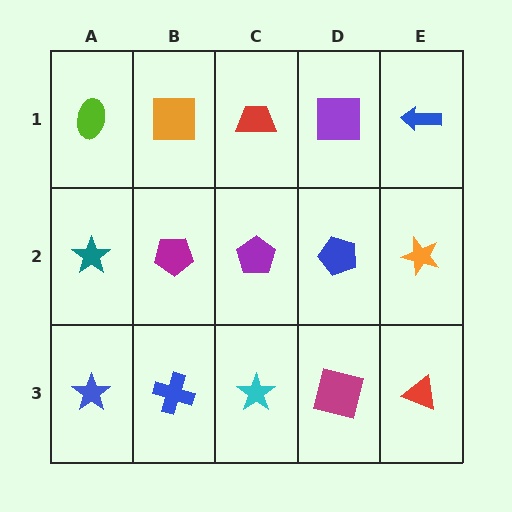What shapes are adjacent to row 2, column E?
A blue arrow (row 1, column E), a red triangle (row 3, column E), a blue pentagon (row 2, column D).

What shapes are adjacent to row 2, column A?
A lime ellipse (row 1, column A), a blue star (row 3, column A), a magenta pentagon (row 2, column B).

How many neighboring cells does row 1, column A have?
2.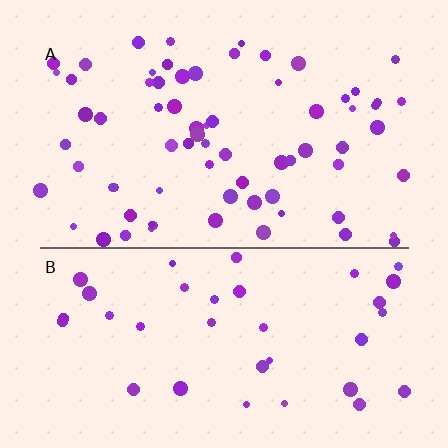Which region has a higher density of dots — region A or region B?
A (the top).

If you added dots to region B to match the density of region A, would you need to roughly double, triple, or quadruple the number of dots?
Approximately double.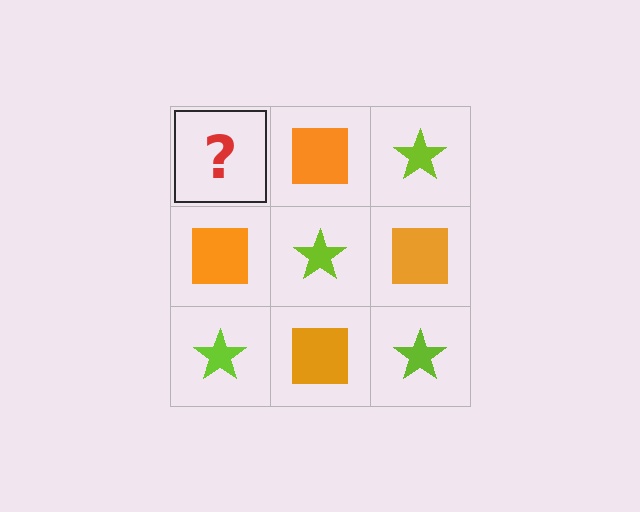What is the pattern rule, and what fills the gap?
The rule is that it alternates lime star and orange square in a checkerboard pattern. The gap should be filled with a lime star.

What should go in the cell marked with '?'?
The missing cell should contain a lime star.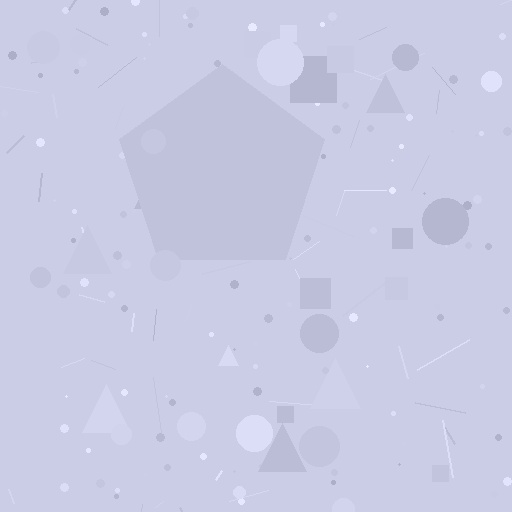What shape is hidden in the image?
A pentagon is hidden in the image.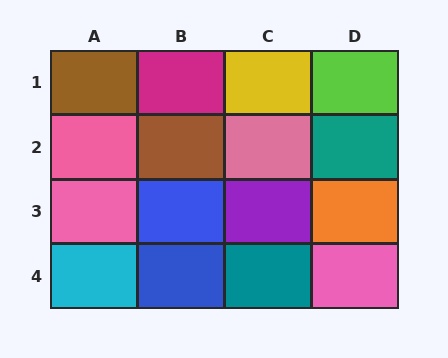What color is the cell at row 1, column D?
Lime.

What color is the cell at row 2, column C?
Pink.